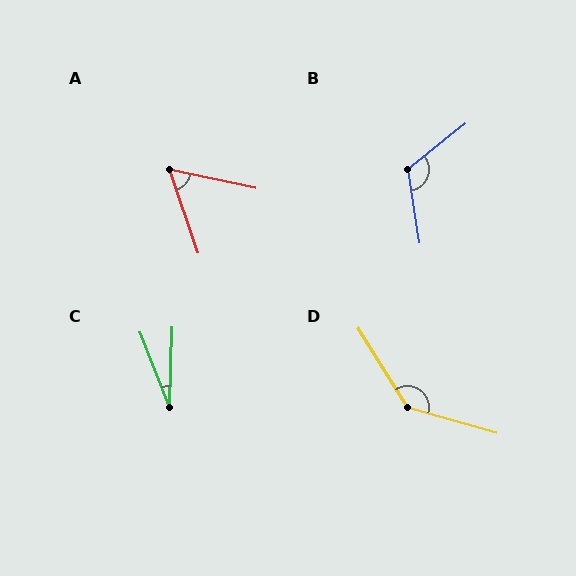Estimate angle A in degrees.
Approximately 59 degrees.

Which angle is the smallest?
C, at approximately 23 degrees.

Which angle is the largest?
D, at approximately 138 degrees.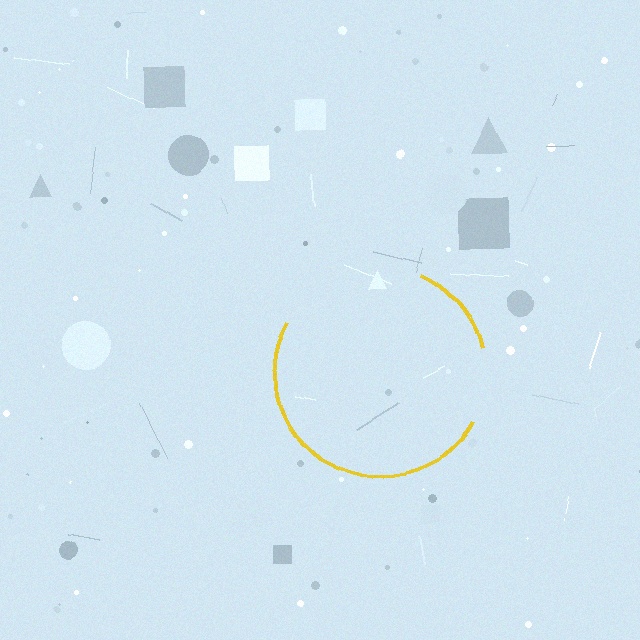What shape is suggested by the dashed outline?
The dashed outline suggests a circle.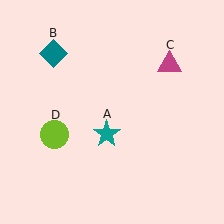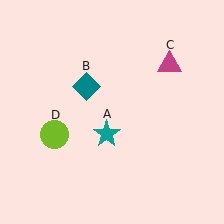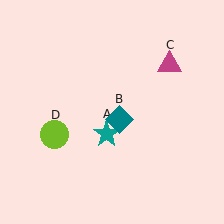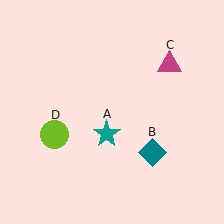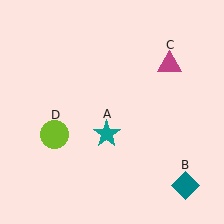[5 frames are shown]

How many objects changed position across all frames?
1 object changed position: teal diamond (object B).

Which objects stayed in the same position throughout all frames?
Teal star (object A) and magenta triangle (object C) and lime circle (object D) remained stationary.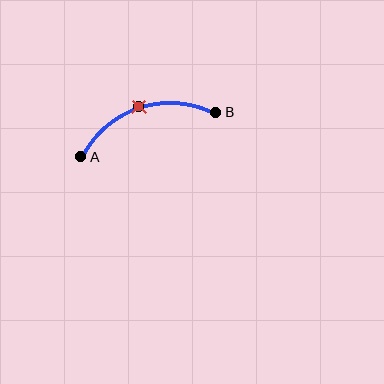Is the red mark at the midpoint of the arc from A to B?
Yes. The red mark lies on the arc at equal arc-length from both A and B — it is the arc midpoint.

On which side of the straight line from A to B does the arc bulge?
The arc bulges above the straight line connecting A and B.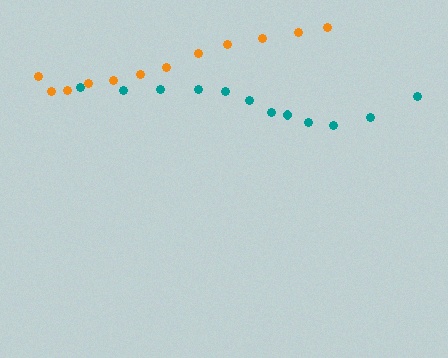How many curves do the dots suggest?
There are 2 distinct paths.